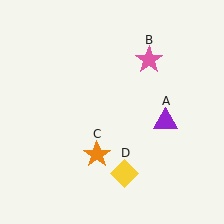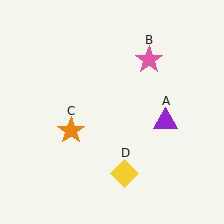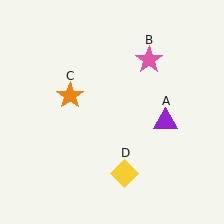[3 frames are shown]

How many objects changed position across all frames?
1 object changed position: orange star (object C).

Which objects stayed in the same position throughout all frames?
Purple triangle (object A) and pink star (object B) and yellow diamond (object D) remained stationary.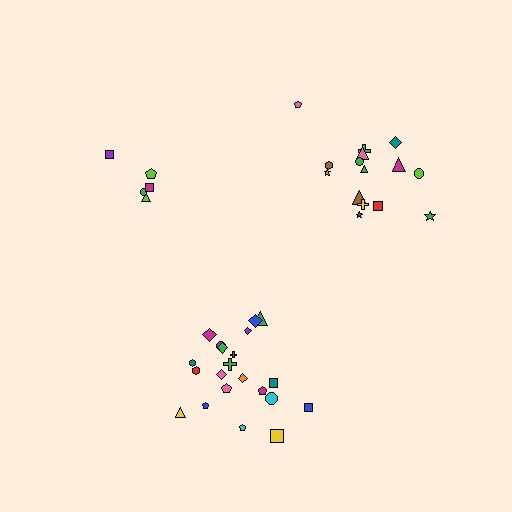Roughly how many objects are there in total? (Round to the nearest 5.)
Roughly 40 objects in total.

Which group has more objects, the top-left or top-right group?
The top-right group.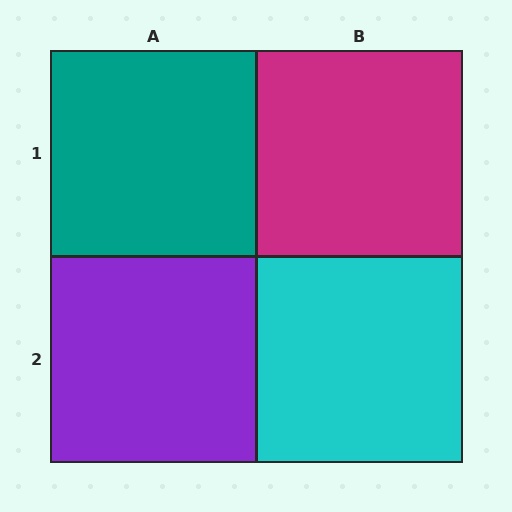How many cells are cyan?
1 cell is cyan.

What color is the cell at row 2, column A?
Purple.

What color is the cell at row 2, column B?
Cyan.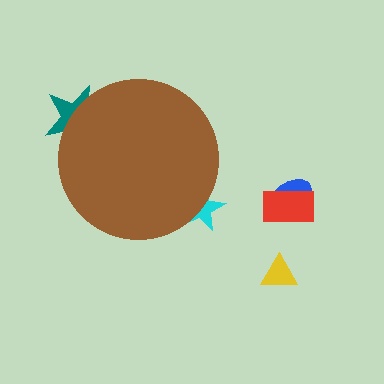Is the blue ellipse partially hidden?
No, the blue ellipse is fully visible.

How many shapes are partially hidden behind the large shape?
2 shapes are partially hidden.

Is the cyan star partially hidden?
Yes, the cyan star is partially hidden behind the brown circle.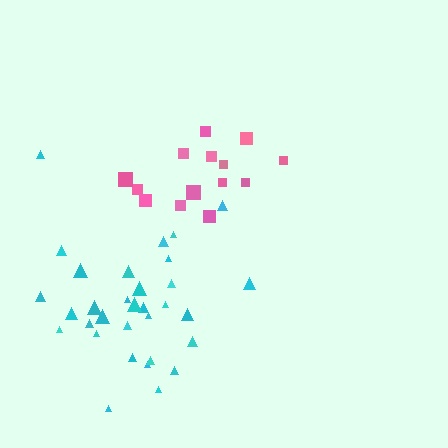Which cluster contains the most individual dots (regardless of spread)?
Cyan (32).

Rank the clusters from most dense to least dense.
pink, cyan.